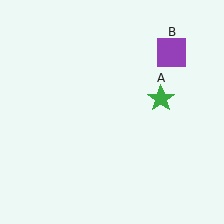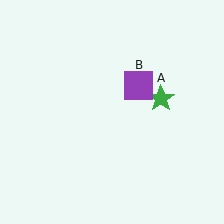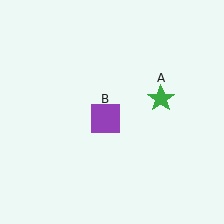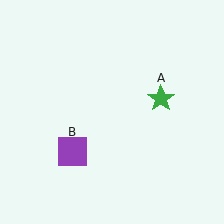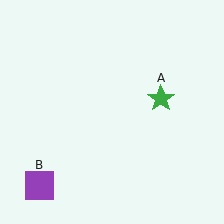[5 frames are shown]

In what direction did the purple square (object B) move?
The purple square (object B) moved down and to the left.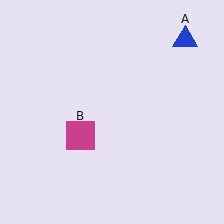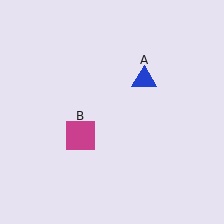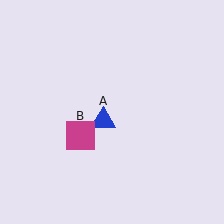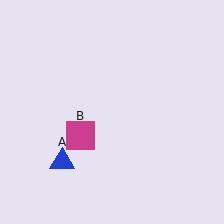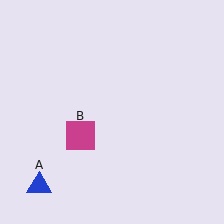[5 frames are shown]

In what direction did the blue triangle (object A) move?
The blue triangle (object A) moved down and to the left.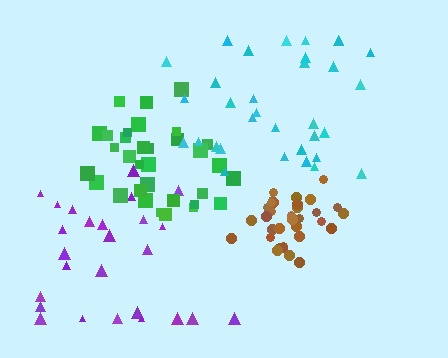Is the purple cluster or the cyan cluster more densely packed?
Cyan.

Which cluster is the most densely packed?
Brown.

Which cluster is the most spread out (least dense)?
Purple.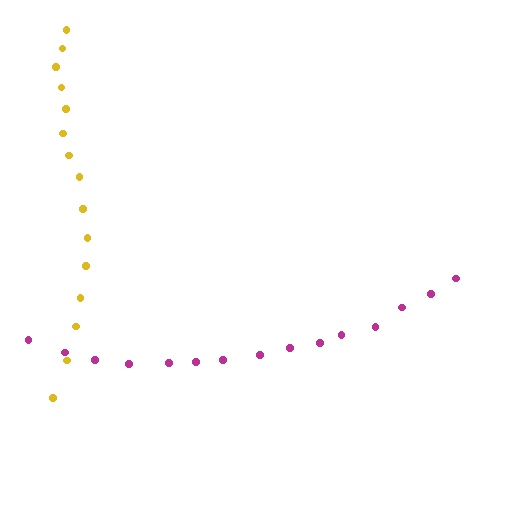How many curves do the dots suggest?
There are 2 distinct paths.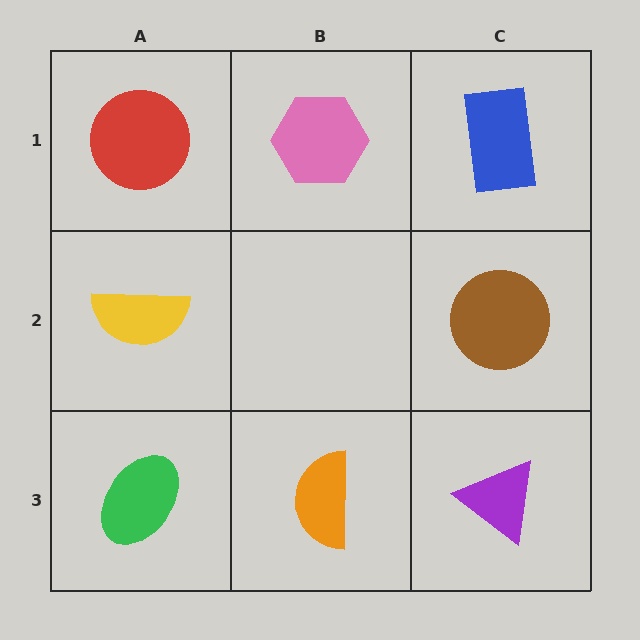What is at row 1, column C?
A blue rectangle.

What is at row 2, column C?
A brown circle.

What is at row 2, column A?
A yellow semicircle.